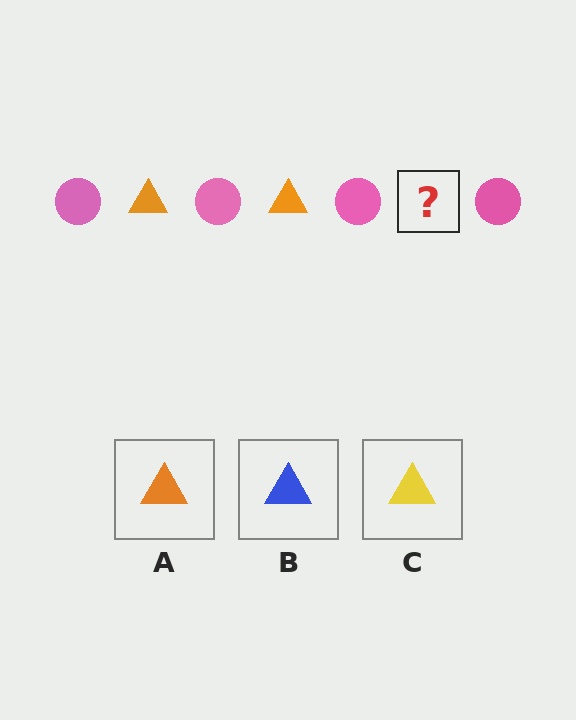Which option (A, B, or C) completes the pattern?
A.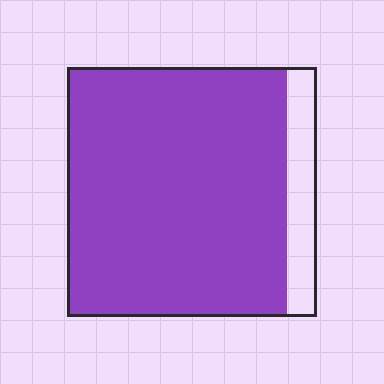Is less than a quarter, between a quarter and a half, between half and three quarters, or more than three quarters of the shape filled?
More than three quarters.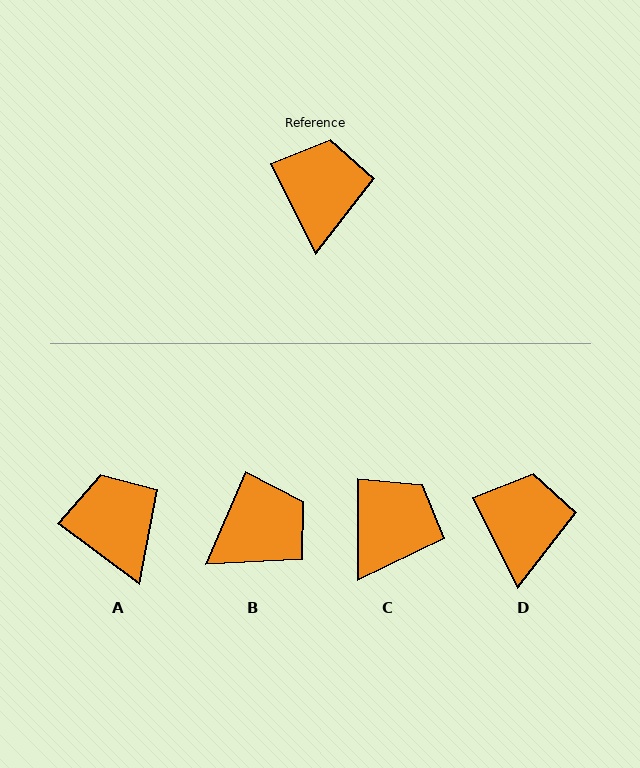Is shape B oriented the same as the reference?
No, it is off by about 50 degrees.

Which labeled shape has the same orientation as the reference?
D.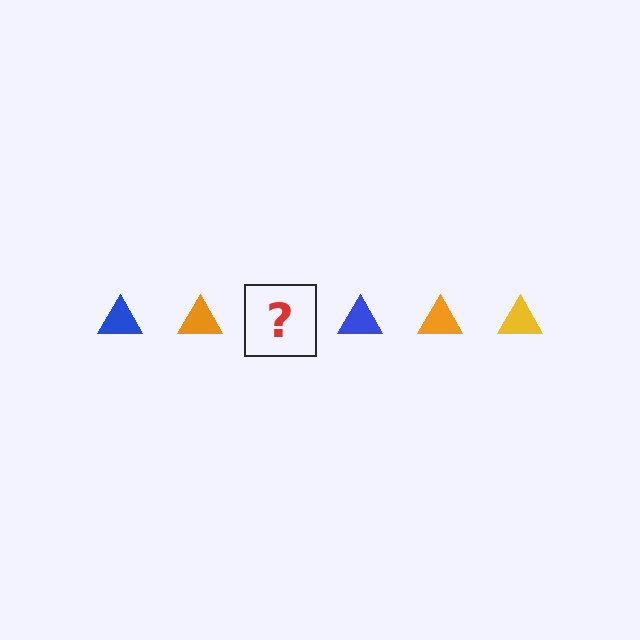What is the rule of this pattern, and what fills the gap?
The rule is that the pattern cycles through blue, orange, yellow triangles. The gap should be filled with a yellow triangle.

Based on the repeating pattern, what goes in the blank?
The blank should be a yellow triangle.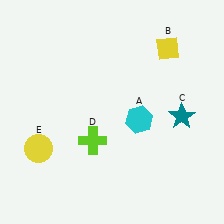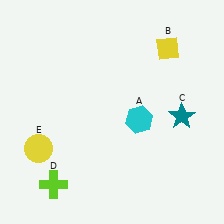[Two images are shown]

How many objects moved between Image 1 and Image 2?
1 object moved between the two images.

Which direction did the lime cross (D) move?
The lime cross (D) moved down.